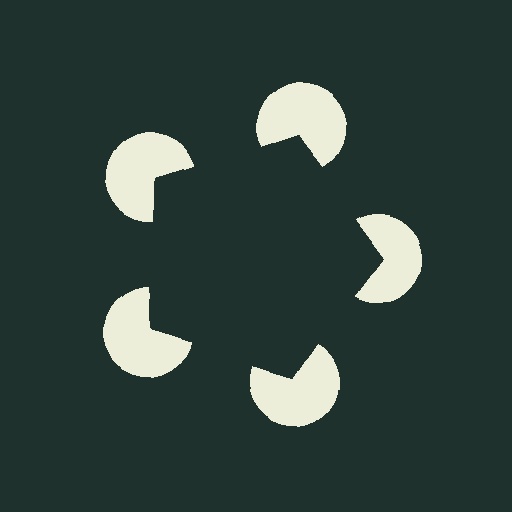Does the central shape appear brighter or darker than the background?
It typically appears slightly darker than the background, even though no actual brightness change is drawn.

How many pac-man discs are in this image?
There are 5 — one at each vertex of the illusory pentagon.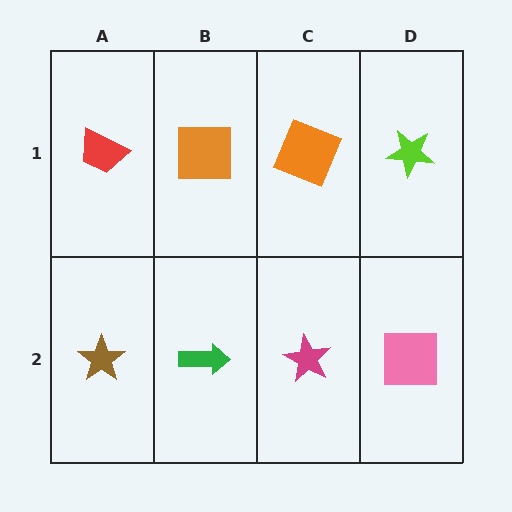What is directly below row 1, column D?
A pink square.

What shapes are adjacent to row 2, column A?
A red trapezoid (row 1, column A), a green arrow (row 2, column B).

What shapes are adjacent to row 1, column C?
A magenta star (row 2, column C), an orange square (row 1, column B), a lime star (row 1, column D).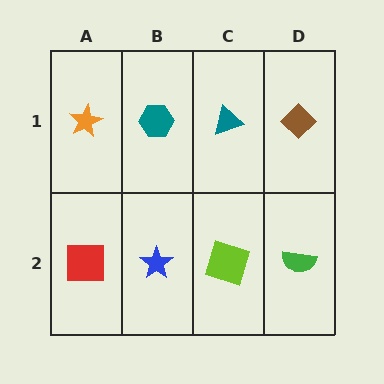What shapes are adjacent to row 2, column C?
A teal triangle (row 1, column C), a blue star (row 2, column B), a green semicircle (row 2, column D).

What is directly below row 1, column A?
A red square.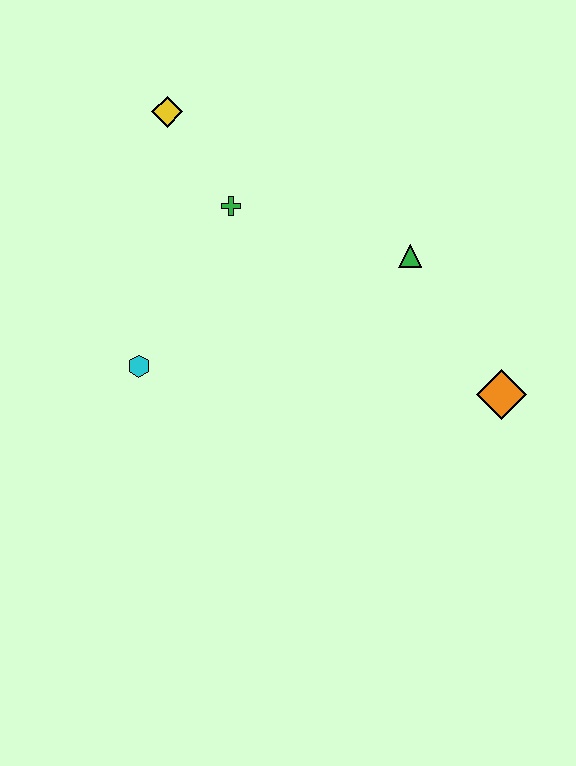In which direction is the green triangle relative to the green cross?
The green triangle is to the right of the green cross.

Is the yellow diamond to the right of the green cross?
No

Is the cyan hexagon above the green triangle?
No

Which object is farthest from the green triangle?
The cyan hexagon is farthest from the green triangle.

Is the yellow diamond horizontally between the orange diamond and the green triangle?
No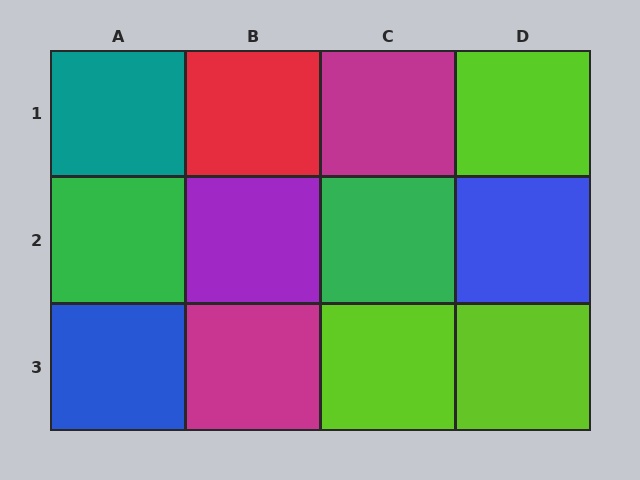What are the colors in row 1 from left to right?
Teal, red, magenta, lime.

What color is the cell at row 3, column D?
Lime.